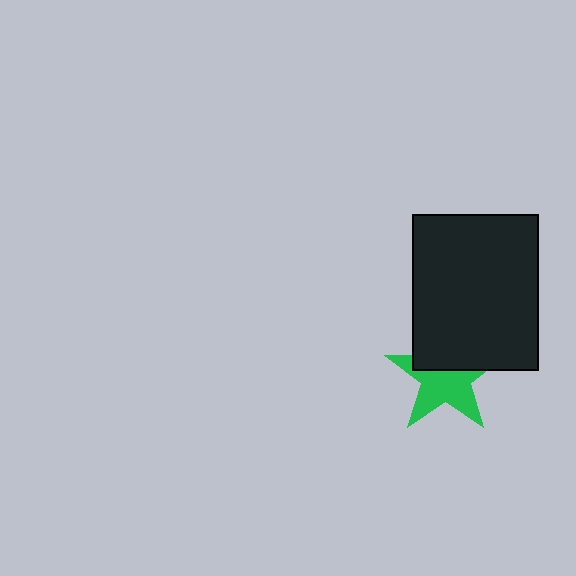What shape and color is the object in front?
The object in front is a black rectangle.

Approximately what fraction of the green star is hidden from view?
Roughly 42% of the green star is hidden behind the black rectangle.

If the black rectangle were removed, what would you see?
You would see the complete green star.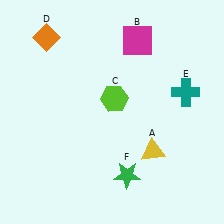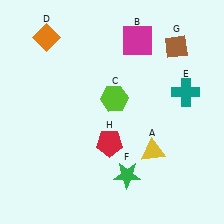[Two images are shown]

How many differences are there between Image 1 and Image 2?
There are 2 differences between the two images.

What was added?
A brown diamond (G), a red pentagon (H) were added in Image 2.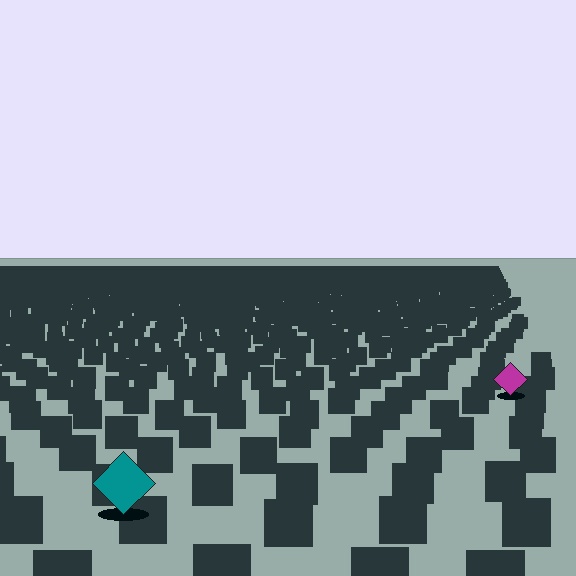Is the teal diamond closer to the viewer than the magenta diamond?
Yes. The teal diamond is closer — you can tell from the texture gradient: the ground texture is coarser near it.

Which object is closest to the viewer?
The teal diamond is closest. The texture marks near it are larger and more spread out.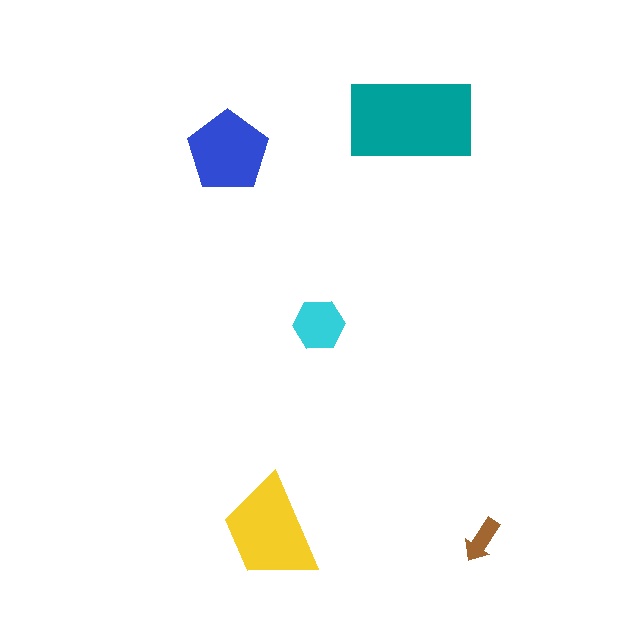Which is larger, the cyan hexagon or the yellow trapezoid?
The yellow trapezoid.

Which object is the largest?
The teal rectangle.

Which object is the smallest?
The brown arrow.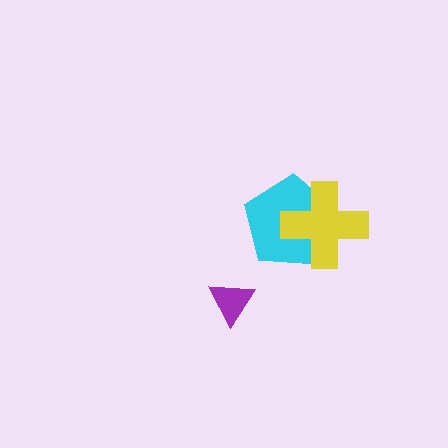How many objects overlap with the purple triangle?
0 objects overlap with the purple triangle.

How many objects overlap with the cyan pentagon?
1 object overlaps with the cyan pentagon.